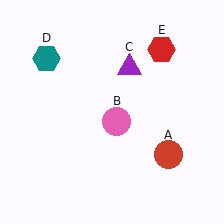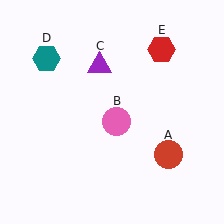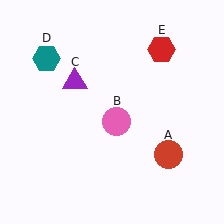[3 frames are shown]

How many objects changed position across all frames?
1 object changed position: purple triangle (object C).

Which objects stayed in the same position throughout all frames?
Red circle (object A) and pink circle (object B) and teal hexagon (object D) and red hexagon (object E) remained stationary.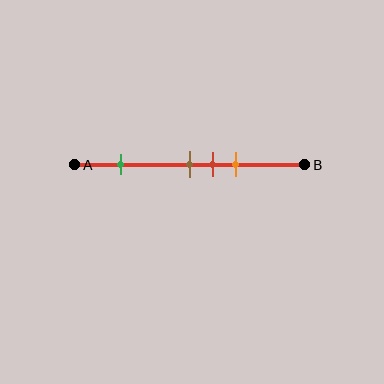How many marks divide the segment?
There are 4 marks dividing the segment.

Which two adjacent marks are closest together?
The brown and red marks are the closest adjacent pair.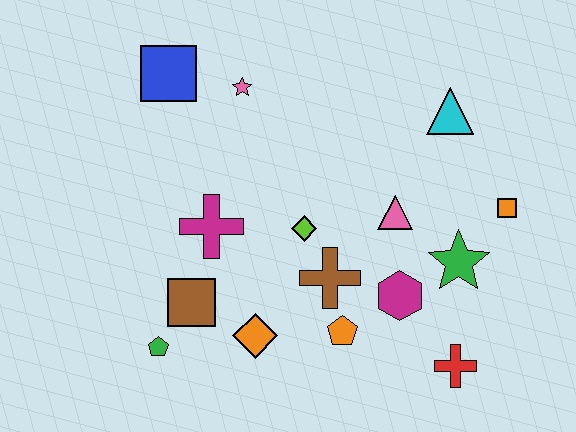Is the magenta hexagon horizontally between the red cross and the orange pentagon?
Yes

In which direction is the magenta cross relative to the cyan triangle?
The magenta cross is to the left of the cyan triangle.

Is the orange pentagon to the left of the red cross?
Yes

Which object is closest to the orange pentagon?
The brown cross is closest to the orange pentagon.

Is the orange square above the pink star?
No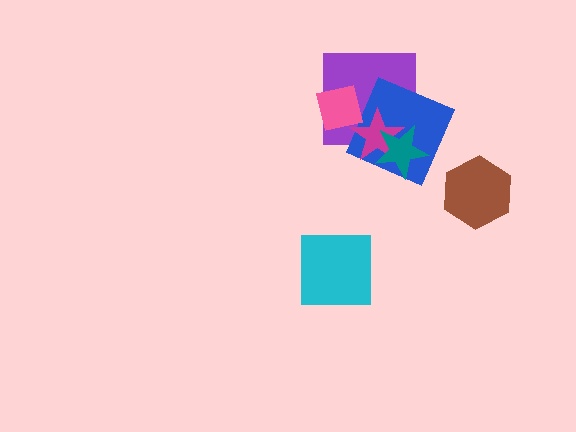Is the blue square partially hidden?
Yes, it is partially covered by another shape.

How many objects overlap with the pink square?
2 objects overlap with the pink square.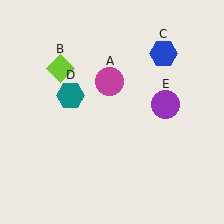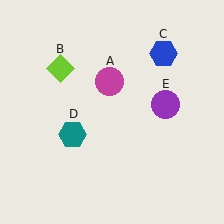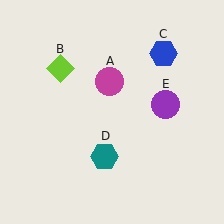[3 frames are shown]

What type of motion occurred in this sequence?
The teal hexagon (object D) rotated counterclockwise around the center of the scene.